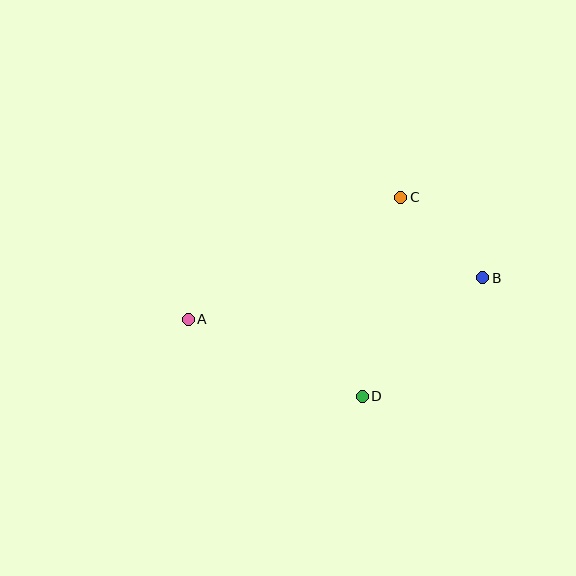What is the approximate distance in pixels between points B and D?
The distance between B and D is approximately 169 pixels.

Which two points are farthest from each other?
Points A and B are farthest from each other.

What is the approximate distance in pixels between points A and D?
The distance between A and D is approximately 190 pixels.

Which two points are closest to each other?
Points B and C are closest to each other.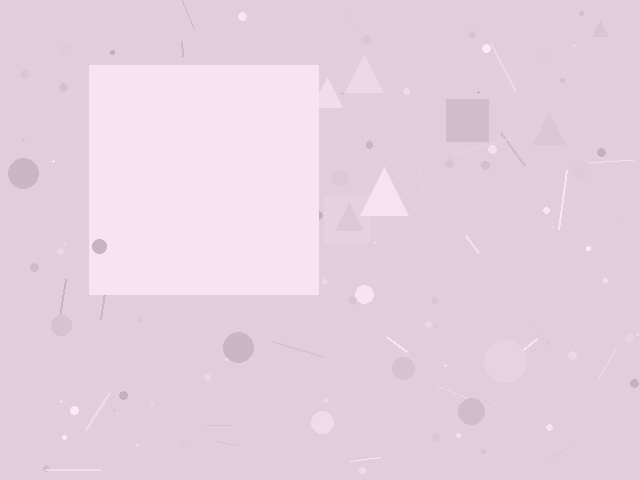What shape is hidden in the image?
A square is hidden in the image.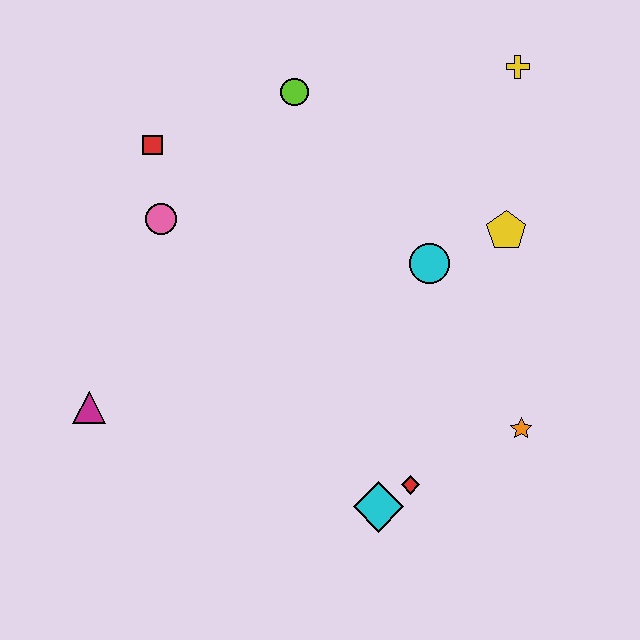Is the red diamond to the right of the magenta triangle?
Yes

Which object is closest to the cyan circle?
The yellow pentagon is closest to the cyan circle.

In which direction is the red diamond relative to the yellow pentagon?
The red diamond is below the yellow pentagon.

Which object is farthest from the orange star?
The red square is farthest from the orange star.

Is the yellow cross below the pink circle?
No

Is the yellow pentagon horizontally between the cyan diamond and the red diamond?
No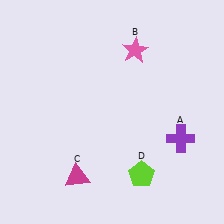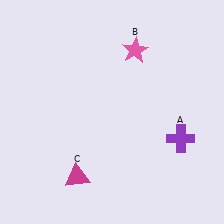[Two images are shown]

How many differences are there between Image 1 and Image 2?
There is 1 difference between the two images.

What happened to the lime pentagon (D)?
The lime pentagon (D) was removed in Image 2. It was in the bottom-right area of Image 1.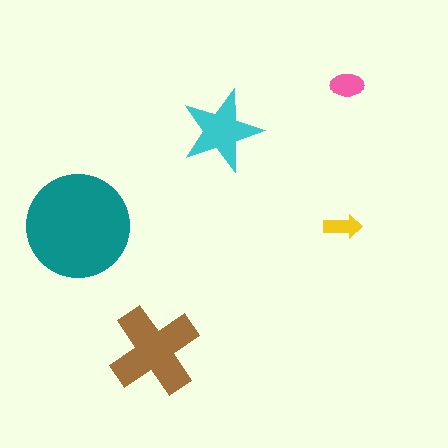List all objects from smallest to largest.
The yellow arrow, the pink ellipse, the cyan star, the brown cross, the teal circle.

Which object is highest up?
The pink ellipse is topmost.